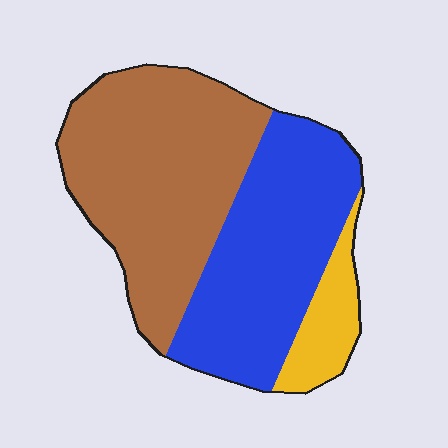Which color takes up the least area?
Yellow, at roughly 10%.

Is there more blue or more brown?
Brown.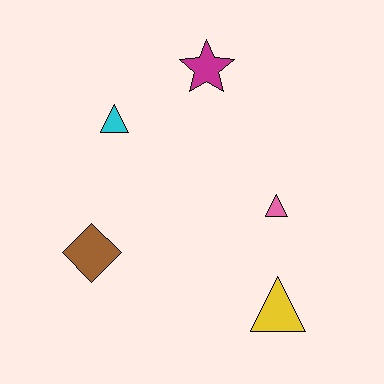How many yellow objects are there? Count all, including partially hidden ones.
There is 1 yellow object.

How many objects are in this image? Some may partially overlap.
There are 5 objects.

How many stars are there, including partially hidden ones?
There is 1 star.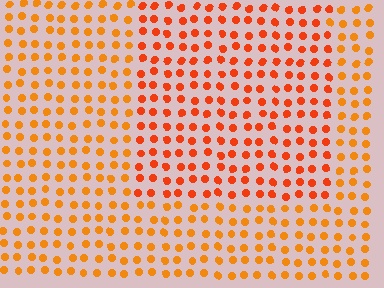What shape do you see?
I see a rectangle.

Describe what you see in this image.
The image is filled with small orange elements in a uniform arrangement. A rectangle-shaped region is visible where the elements are tinted to a slightly different hue, forming a subtle color boundary.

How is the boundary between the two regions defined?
The boundary is defined purely by a slight shift in hue (about 21 degrees). Spacing, size, and orientation are identical on both sides.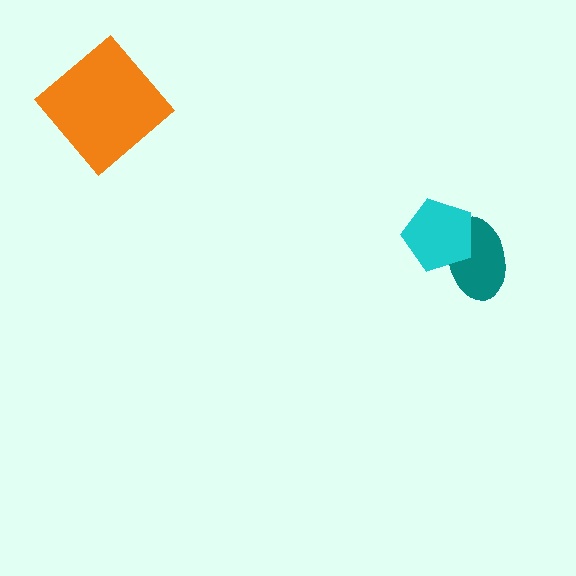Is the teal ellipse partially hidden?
Yes, it is partially covered by another shape.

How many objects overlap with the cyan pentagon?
1 object overlaps with the cyan pentagon.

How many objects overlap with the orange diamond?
0 objects overlap with the orange diamond.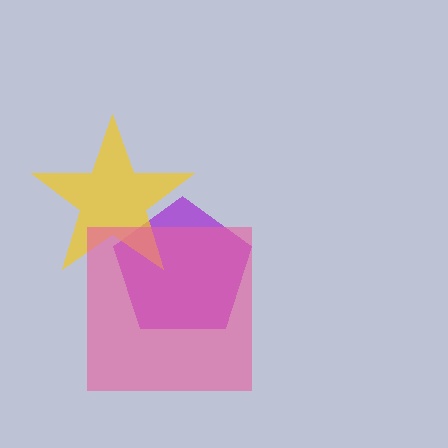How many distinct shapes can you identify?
There are 3 distinct shapes: a purple pentagon, a yellow star, a pink square.